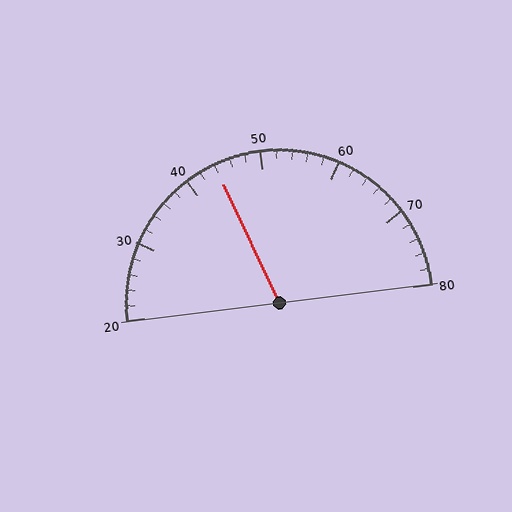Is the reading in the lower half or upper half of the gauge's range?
The reading is in the lower half of the range (20 to 80).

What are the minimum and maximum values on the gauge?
The gauge ranges from 20 to 80.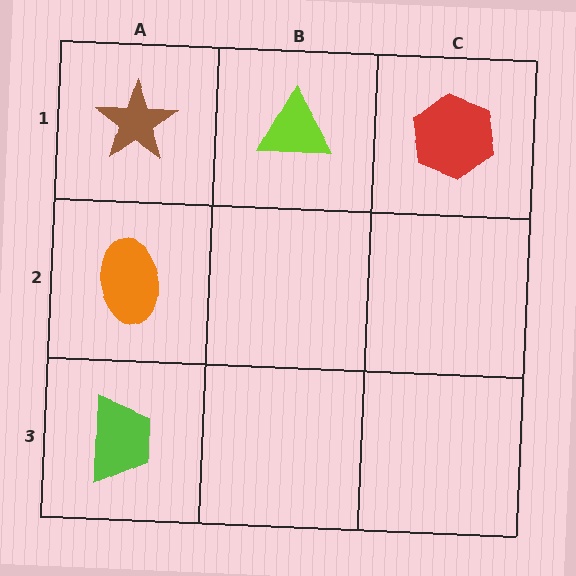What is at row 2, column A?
An orange ellipse.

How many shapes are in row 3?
1 shape.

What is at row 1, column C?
A red hexagon.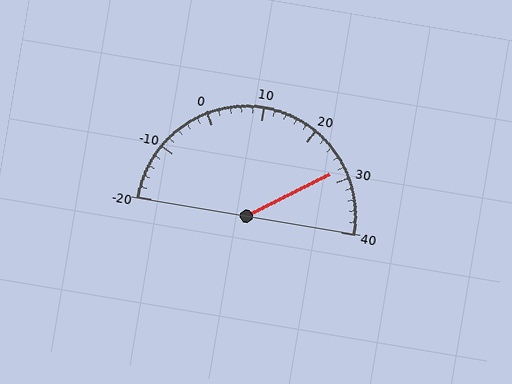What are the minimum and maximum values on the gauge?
The gauge ranges from -20 to 40.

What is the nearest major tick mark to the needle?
The nearest major tick mark is 30.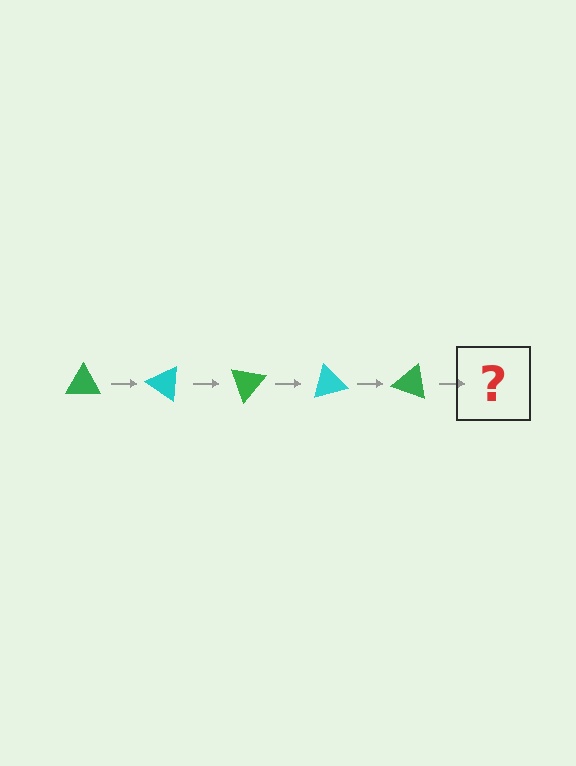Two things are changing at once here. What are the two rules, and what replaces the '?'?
The two rules are that it rotates 35 degrees each step and the color cycles through green and cyan. The '?' should be a cyan triangle, rotated 175 degrees from the start.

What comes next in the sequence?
The next element should be a cyan triangle, rotated 175 degrees from the start.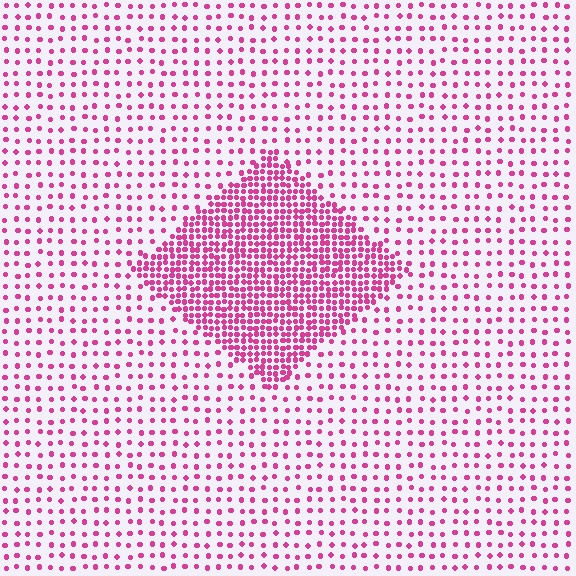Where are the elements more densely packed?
The elements are more densely packed inside the diamond boundary.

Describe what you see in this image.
The image contains small magenta elements arranged at two different densities. A diamond-shaped region is visible where the elements are more densely packed than the surrounding area.